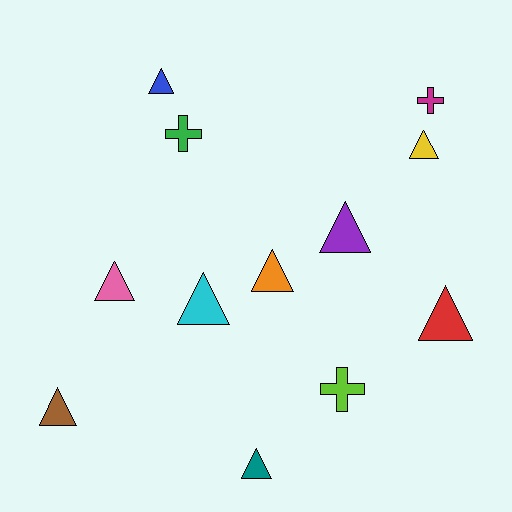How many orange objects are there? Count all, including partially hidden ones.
There is 1 orange object.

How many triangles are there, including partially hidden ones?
There are 9 triangles.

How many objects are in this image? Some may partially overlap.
There are 12 objects.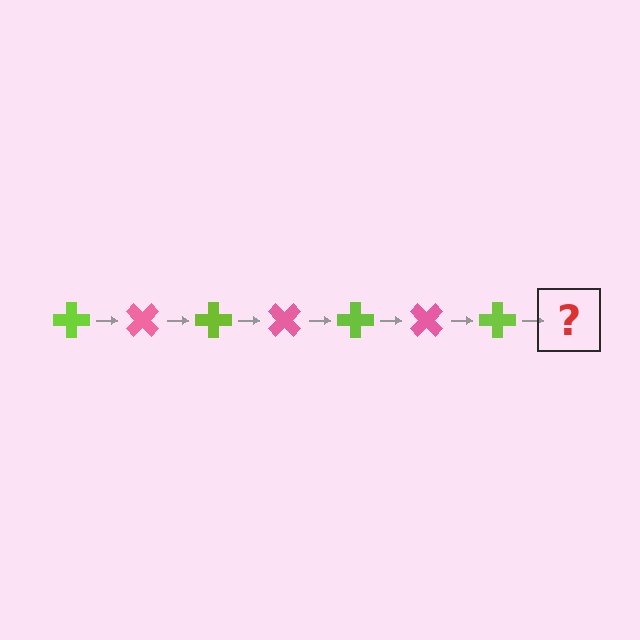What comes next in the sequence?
The next element should be a pink cross, rotated 315 degrees from the start.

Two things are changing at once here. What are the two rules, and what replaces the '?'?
The two rules are that it rotates 45 degrees each step and the color cycles through lime and pink. The '?' should be a pink cross, rotated 315 degrees from the start.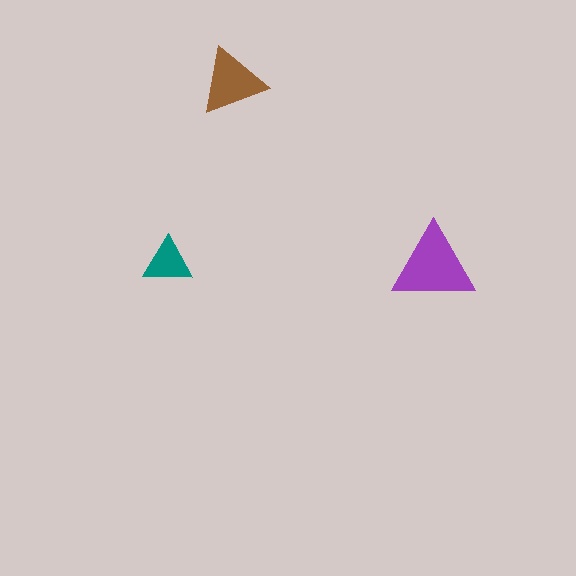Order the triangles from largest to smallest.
the purple one, the brown one, the teal one.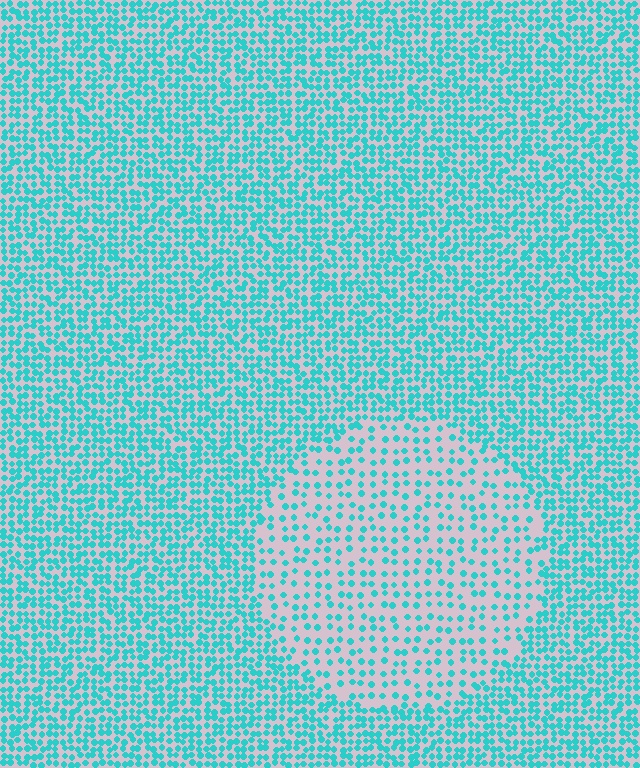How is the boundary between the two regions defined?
The boundary is defined by a change in element density (approximately 2.2x ratio). All elements are the same color, size, and shape.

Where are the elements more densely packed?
The elements are more densely packed outside the circle boundary.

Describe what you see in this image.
The image contains small cyan elements arranged at two different densities. A circle-shaped region is visible where the elements are less densely packed than the surrounding area.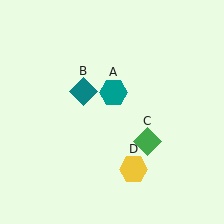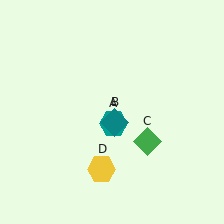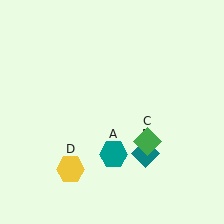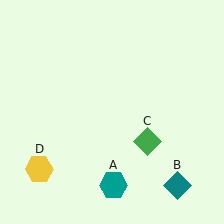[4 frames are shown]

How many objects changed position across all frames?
3 objects changed position: teal hexagon (object A), teal diamond (object B), yellow hexagon (object D).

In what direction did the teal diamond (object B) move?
The teal diamond (object B) moved down and to the right.